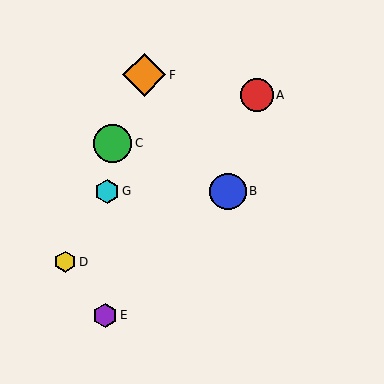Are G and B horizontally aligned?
Yes, both are at y≈191.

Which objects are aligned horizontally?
Objects B, G are aligned horizontally.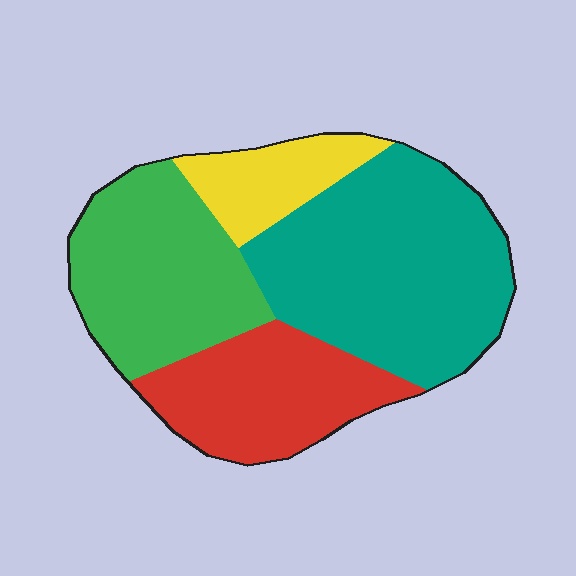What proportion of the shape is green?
Green covers around 25% of the shape.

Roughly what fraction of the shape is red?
Red covers around 20% of the shape.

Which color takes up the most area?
Teal, at roughly 40%.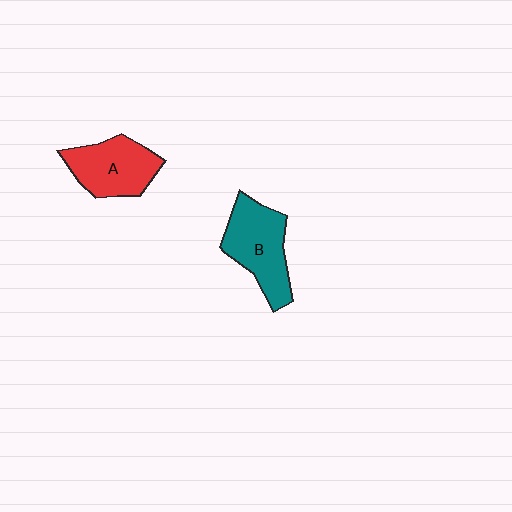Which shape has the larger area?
Shape B (teal).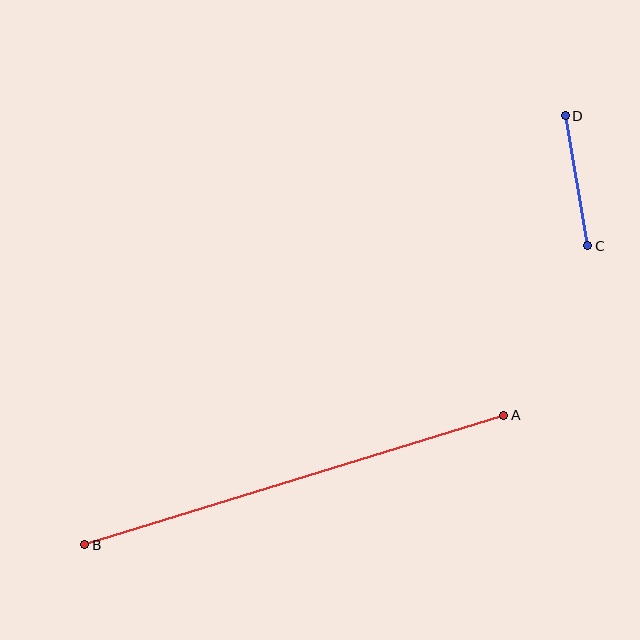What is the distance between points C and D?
The distance is approximately 132 pixels.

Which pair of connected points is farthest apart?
Points A and B are farthest apart.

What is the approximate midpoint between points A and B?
The midpoint is at approximately (294, 480) pixels.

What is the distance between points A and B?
The distance is approximately 439 pixels.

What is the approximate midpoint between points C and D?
The midpoint is at approximately (576, 181) pixels.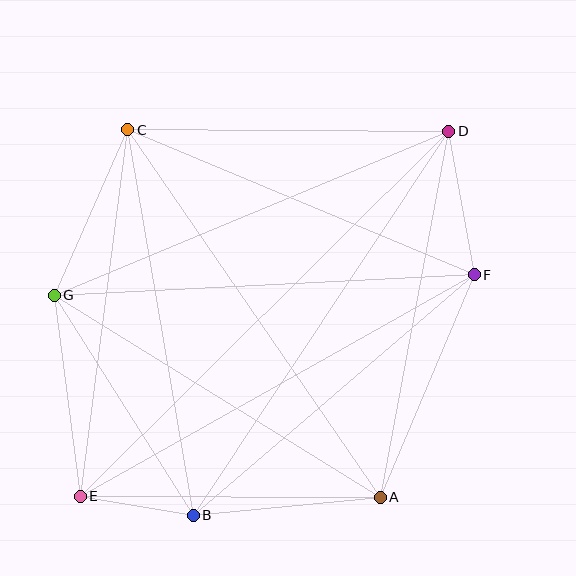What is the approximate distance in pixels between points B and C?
The distance between B and C is approximately 391 pixels.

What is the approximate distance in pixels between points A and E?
The distance between A and E is approximately 300 pixels.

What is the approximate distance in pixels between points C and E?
The distance between C and E is approximately 370 pixels.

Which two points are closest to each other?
Points B and E are closest to each other.